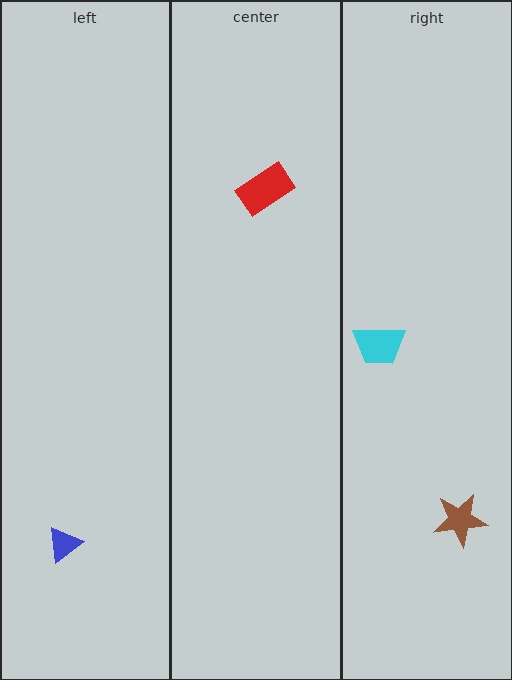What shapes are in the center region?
The red rectangle.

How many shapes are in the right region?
2.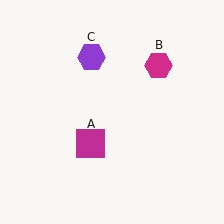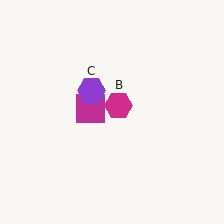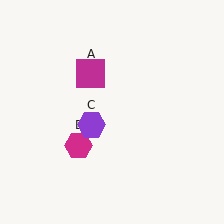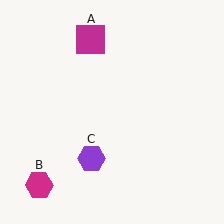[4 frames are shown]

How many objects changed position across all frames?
3 objects changed position: magenta square (object A), magenta hexagon (object B), purple hexagon (object C).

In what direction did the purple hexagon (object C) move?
The purple hexagon (object C) moved down.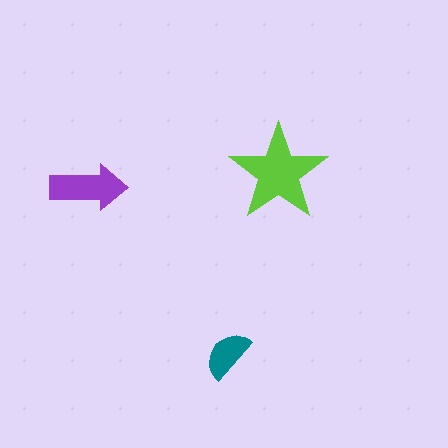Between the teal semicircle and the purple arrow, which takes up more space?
The purple arrow.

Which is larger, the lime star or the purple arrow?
The lime star.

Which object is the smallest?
The teal semicircle.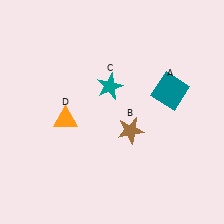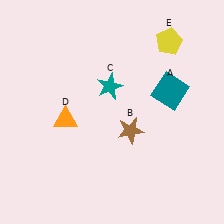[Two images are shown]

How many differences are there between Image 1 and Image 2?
There is 1 difference between the two images.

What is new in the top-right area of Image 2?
A yellow pentagon (E) was added in the top-right area of Image 2.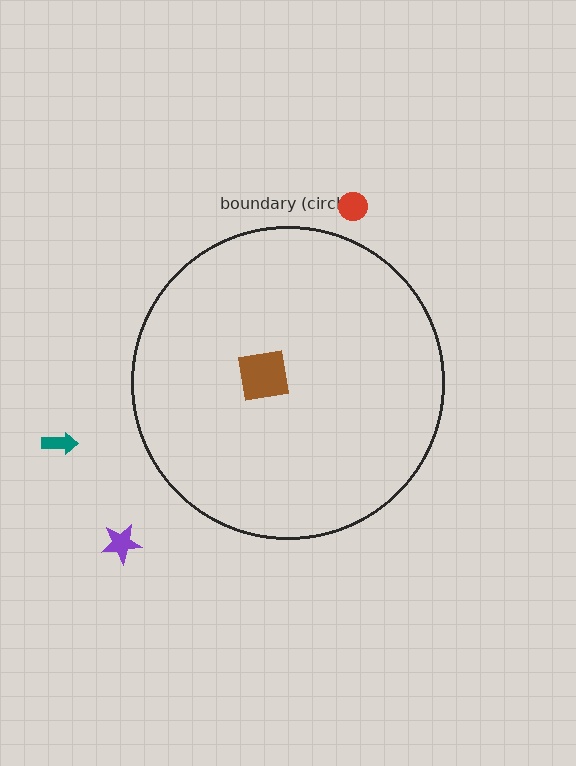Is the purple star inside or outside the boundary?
Outside.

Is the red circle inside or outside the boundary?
Outside.